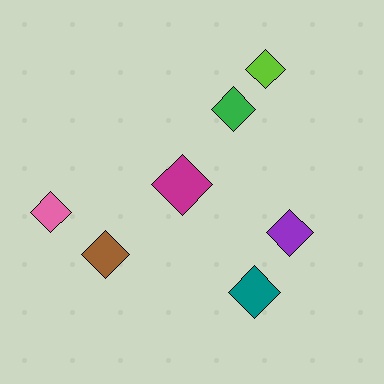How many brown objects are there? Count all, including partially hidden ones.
There is 1 brown object.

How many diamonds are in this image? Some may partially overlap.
There are 7 diamonds.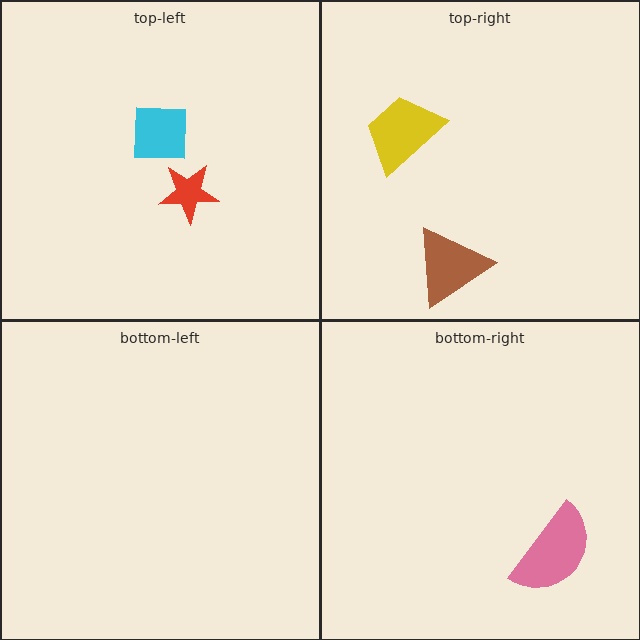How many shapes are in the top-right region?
2.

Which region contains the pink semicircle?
The bottom-right region.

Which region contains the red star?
The top-left region.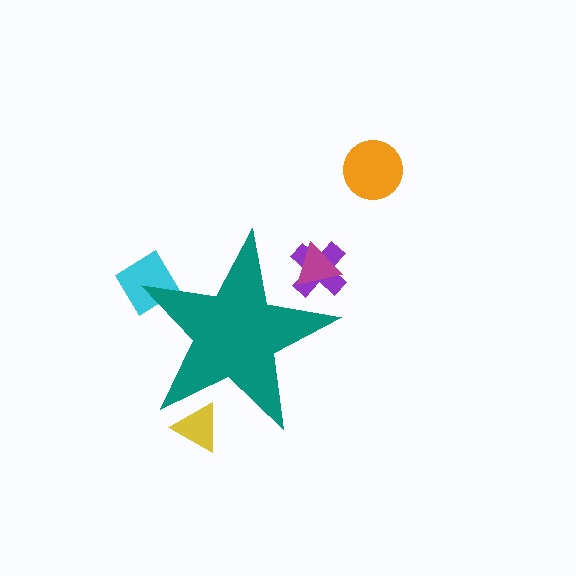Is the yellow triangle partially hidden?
Yes, the yellow triangle is partially hidden behind the teal star.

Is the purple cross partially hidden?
Yes, the purple cross is partially hidden behind the teal star.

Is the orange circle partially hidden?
No, the orange circle is fully visible.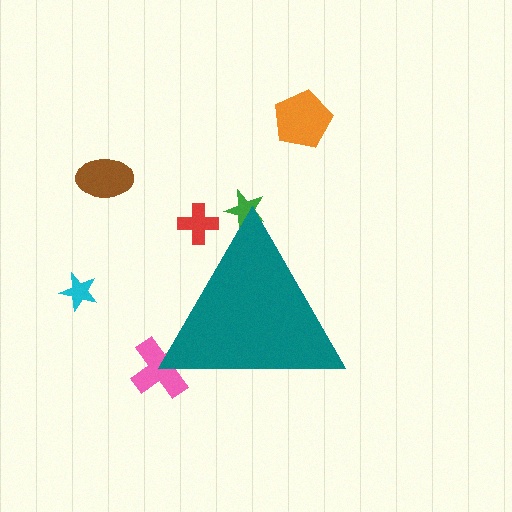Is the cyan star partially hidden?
No, the cyan star is fully visible.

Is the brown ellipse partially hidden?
No, the brown ellipse is fully visible.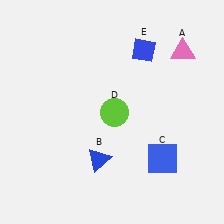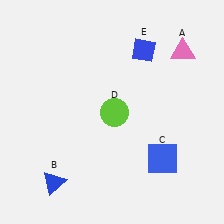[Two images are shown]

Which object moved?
The blue triangle (B) moved left.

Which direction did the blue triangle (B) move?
The blue triangle (B) moved left.